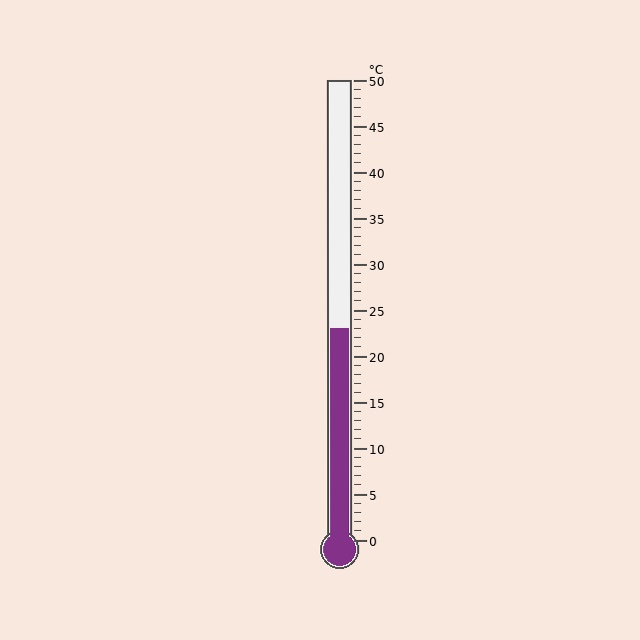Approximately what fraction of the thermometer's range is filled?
The thermometer is filled to approximately 45% of its range.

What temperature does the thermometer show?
The thermometer shows approximately 23°C.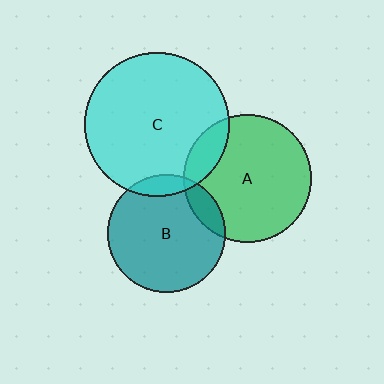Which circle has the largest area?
Circle C (cyan).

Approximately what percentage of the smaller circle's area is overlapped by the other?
Approximately 15%.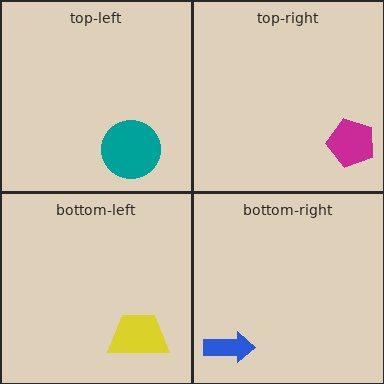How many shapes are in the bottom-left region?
1.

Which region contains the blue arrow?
The bottom-right region.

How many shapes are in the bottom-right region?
1.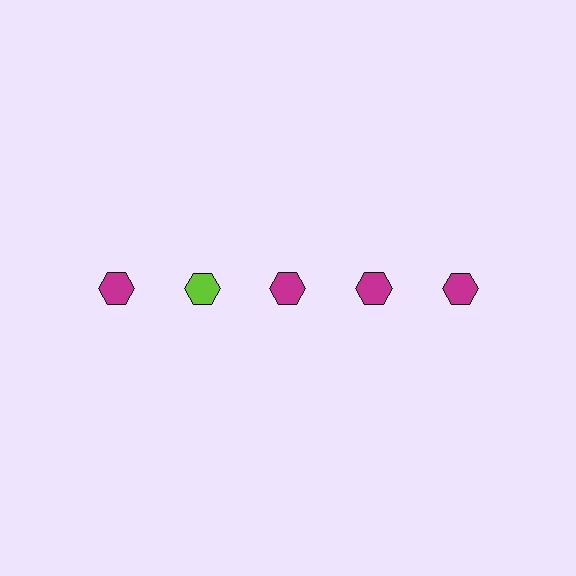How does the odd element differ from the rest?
It has a different color: lime instead of magenta.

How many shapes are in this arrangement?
There are 5 shapes arranged in a grid pattern.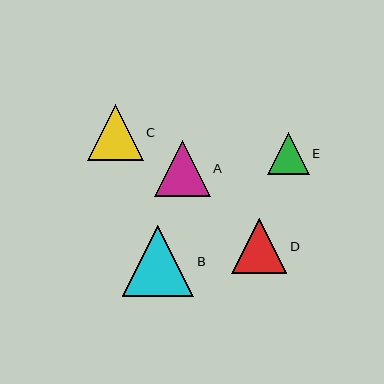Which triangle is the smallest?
Triangle E is the smallest with a size of approximately 41 pixels.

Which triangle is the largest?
Triangle B is the largest with a size of approximately 71 pixels.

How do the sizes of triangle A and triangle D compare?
Triangle A and triangle D are approximately the same size.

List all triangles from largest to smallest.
From largest to smallest: B, C, A, D, E.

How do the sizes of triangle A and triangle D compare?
Triangle A and triangle D are approximately the same size.